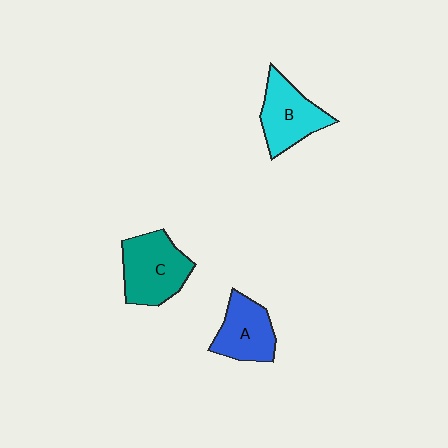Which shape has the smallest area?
Shape A (blue).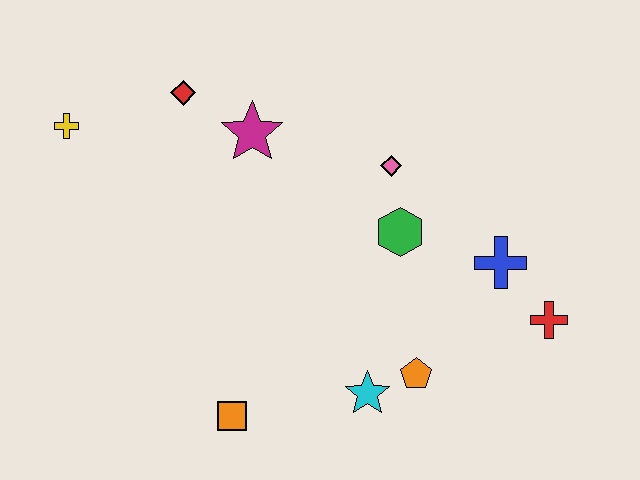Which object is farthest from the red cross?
The yellow cross is farthest from the red cross.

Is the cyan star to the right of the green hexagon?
No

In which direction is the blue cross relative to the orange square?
The blue cross is to the right of the orange square.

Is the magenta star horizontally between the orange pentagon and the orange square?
Yes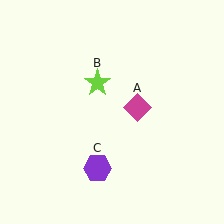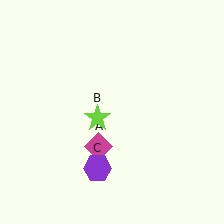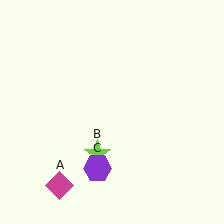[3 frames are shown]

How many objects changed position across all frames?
2 objects changed position: magenta diamond (object A), lime star (object B).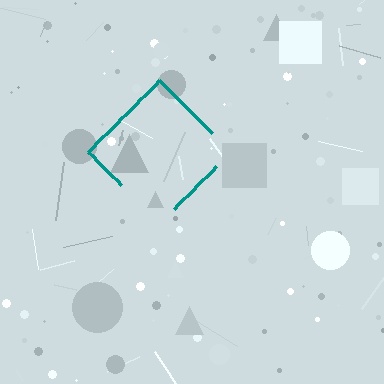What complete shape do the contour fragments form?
The contour fragments form a diamond.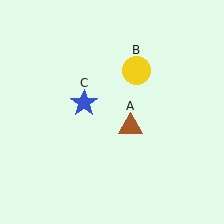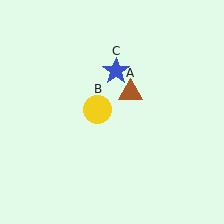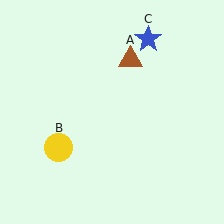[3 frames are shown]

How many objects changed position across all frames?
3 objects changed position: brown triangle (object A), yellow circle (object B), blue star (object C).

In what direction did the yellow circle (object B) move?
The yellow circle (object B) moved down and to the left.